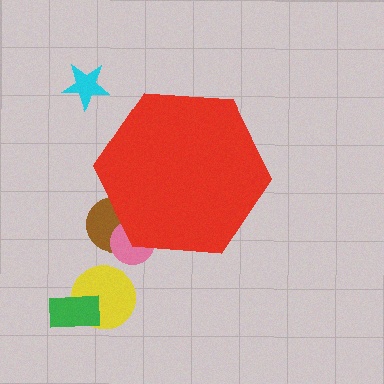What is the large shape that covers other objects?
A red hexagon.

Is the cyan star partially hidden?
No, the cyan star is fully visible.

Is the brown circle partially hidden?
Yes, the brown circle is partially hidden behind the red hexagon.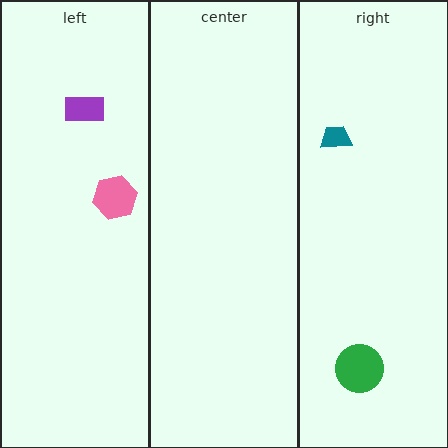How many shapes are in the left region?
2.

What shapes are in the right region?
The teal trapezoid, the green circle.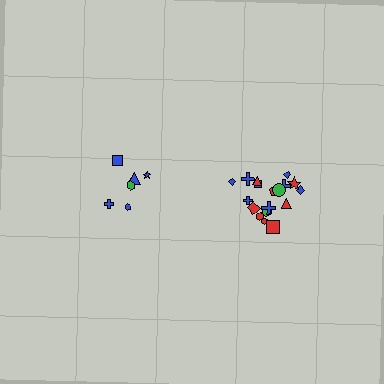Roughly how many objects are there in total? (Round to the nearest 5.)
Roughly 25 objects in total.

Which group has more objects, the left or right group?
The right group.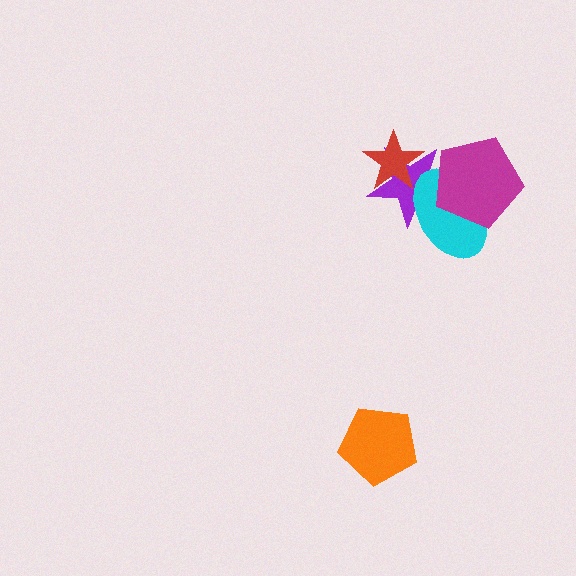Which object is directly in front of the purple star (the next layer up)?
The cyan ellipse is directly in front of the purple star.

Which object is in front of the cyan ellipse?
The magenta pentagon is in front of the cyan ellipse.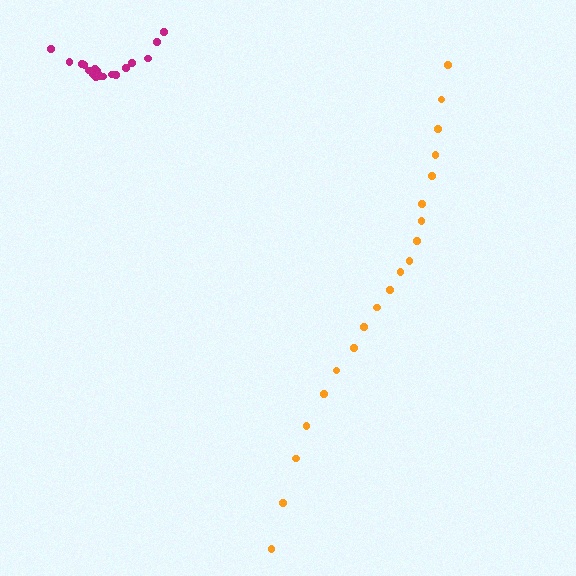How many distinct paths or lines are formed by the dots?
There are 2 distinct paths.